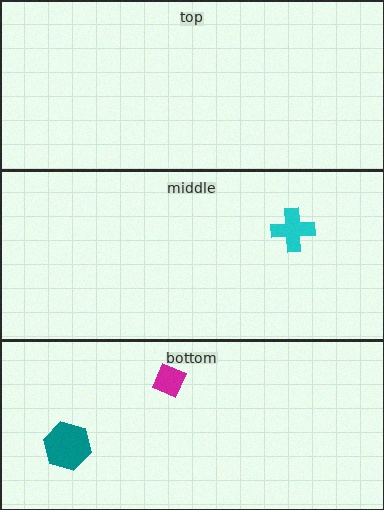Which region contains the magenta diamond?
The bottom region.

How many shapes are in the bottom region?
2.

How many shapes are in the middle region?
1.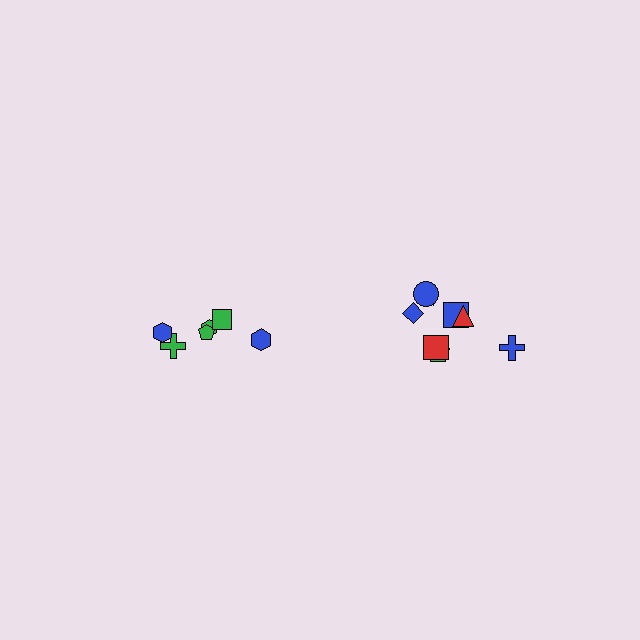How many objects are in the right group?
There are 8 objects.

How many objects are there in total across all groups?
There are 14 objects.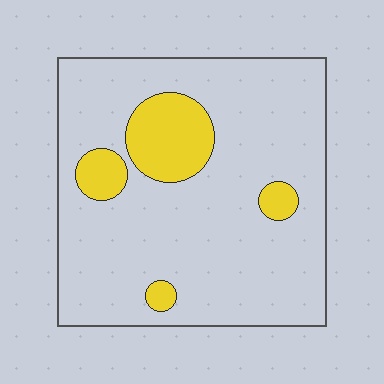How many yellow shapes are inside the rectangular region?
4.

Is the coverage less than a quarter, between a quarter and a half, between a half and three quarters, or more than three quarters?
Less than a quarter.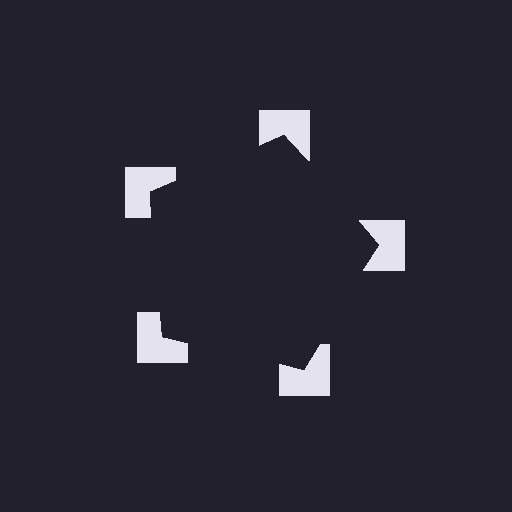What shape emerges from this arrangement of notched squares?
An illusory pentagon — its edges are inferred from the aligned wedge cuts in the notched squares, not physically drawn.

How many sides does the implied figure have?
5 sides.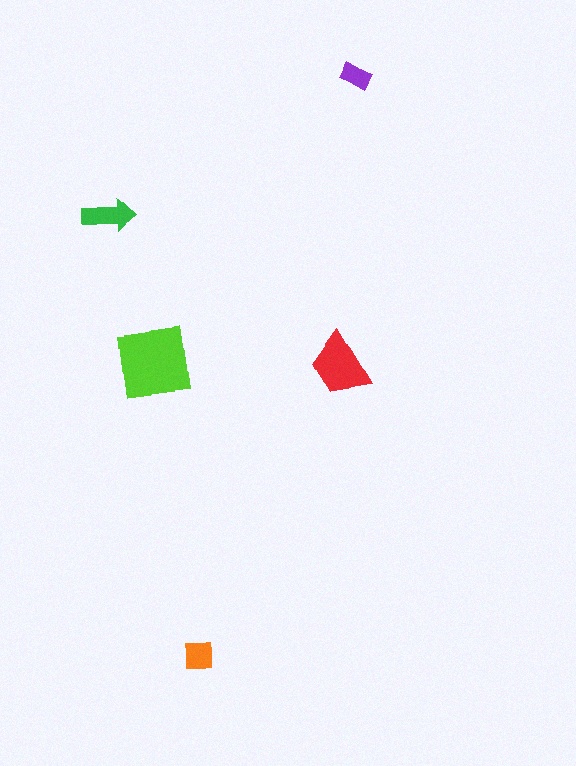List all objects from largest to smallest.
The lime square, the red trapezoid, the green arrow, the orange square, the purple rectangle.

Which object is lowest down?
The orange square is bottommost.